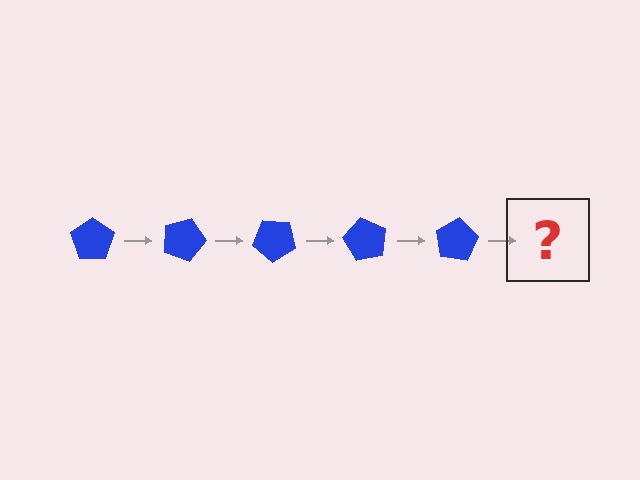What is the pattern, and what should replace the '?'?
The pattern is that the pentagon rotates 20 degrees each step. The '?' should be a blue pentagon rotated 100 degrees.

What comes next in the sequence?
The next element should be a blue pentagon rotated 100 degrees.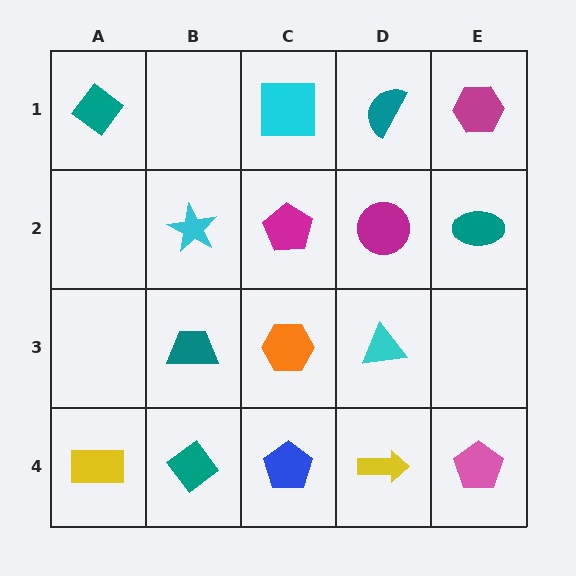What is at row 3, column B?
A teal trapezoid.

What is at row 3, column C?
An orange hexagon.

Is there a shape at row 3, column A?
No, that cell is empty.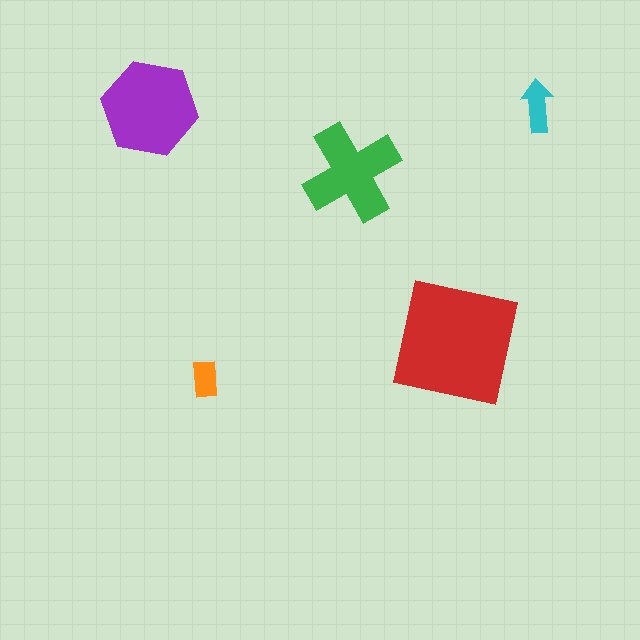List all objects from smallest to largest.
The orange rectangle, the cyan arrow, the green cross, the purple hexagon, the red square.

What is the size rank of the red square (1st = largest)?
1st.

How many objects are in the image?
There are 5 objects in the image.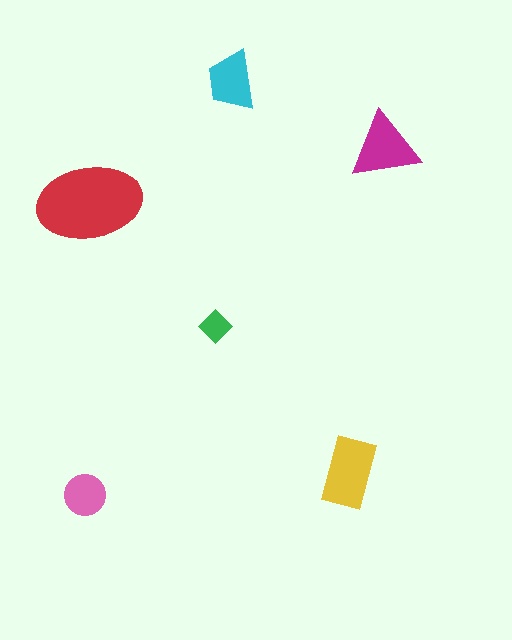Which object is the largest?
The red ellipse.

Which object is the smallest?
The green diamond.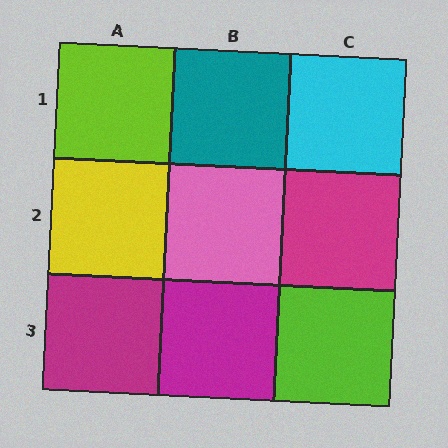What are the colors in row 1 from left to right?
Lime, teal, cyan.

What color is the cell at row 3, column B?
Magenta.